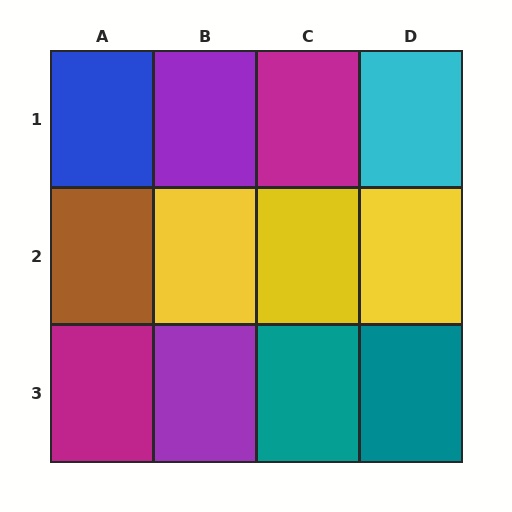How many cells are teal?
2 cells are teal.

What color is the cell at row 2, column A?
Brown.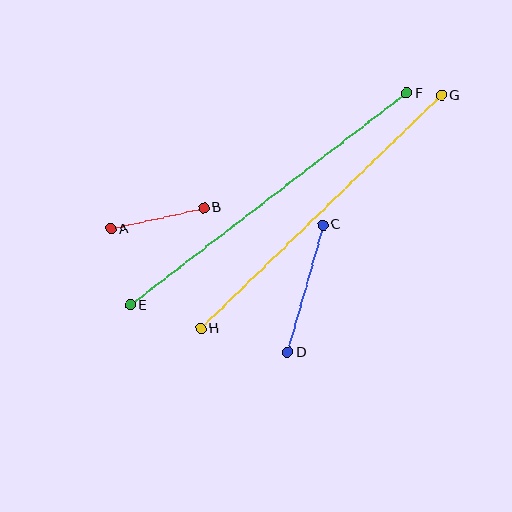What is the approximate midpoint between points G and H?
The midpoint is at approximately (321, 212) pixels.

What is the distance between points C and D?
The distance is approximately 132 pixels.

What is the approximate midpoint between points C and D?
The midpoint is at approximately (305, 288) pixels.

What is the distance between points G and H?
The distance is approximately 335 pixels.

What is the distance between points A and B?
The distance is approximately 95 pixels.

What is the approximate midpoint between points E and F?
The midpoint is at approximately (269, 199) pixels.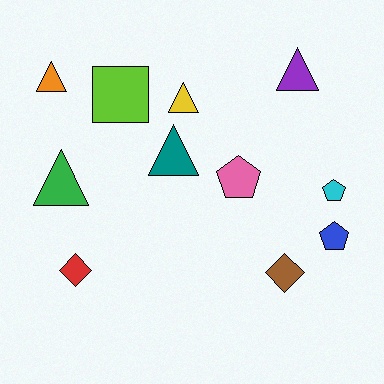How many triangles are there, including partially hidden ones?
There are 5 triangles.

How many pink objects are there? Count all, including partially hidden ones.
There is 1 pink object.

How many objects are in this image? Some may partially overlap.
There are 11 objects.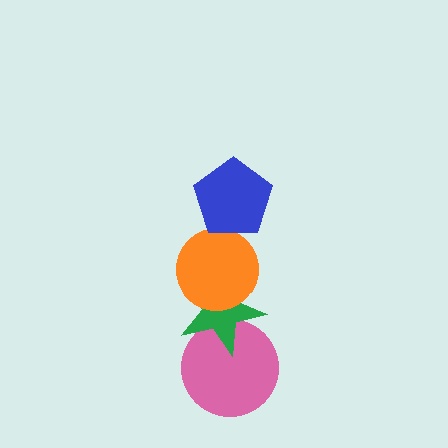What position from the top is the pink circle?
The pink circle is 4th from the top.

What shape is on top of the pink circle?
The green star is on top of the pink circle.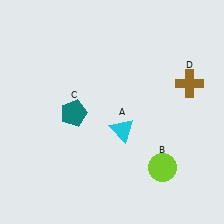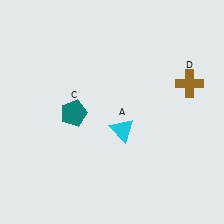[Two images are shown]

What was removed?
The lime circle (B) was removed in Image 2.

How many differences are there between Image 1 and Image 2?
There is 1 difference between the two images.